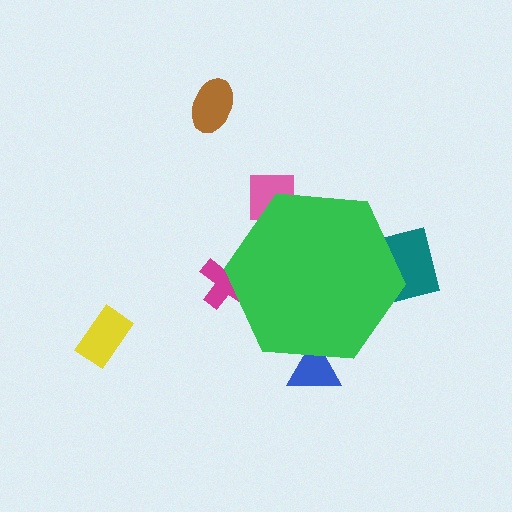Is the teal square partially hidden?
Yes, the teal square is partially hidden behind the green hexagon.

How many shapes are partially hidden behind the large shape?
4 shapes are partially hidden.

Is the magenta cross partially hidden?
Yes, the magenta cross is partially hidden behind the green hexagon.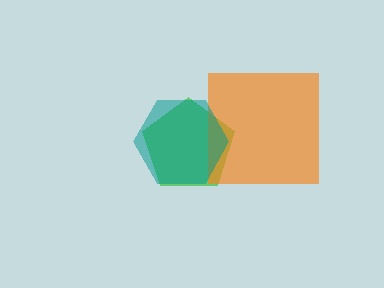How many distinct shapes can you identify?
There are 3 distinct shapes: a green pentagon, an orange square, a teal hexagon.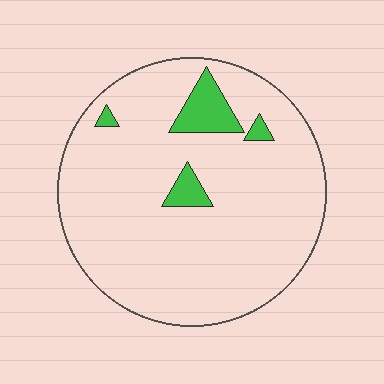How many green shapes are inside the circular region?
4.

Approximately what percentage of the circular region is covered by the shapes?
Approximately 10%.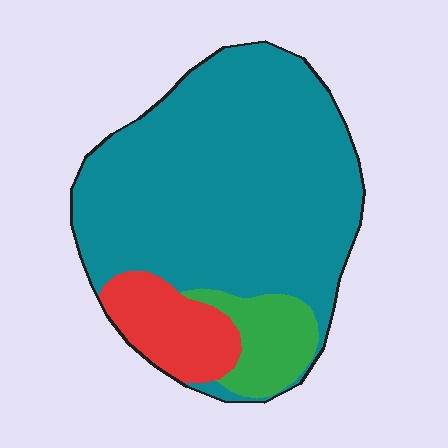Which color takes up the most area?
Teal, at roughly 75%.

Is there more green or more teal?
Teal.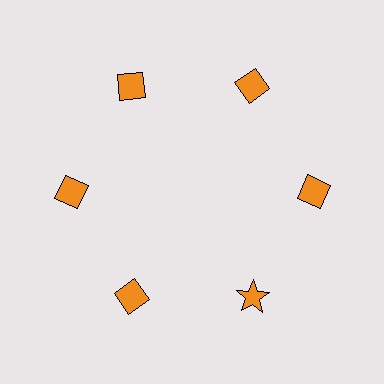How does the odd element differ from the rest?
It has a different shape: star instead of diamond.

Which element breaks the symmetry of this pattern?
The orange star at roughly the 5 o'clock position breaks the symmetry. All other shapes are orange diamonds.